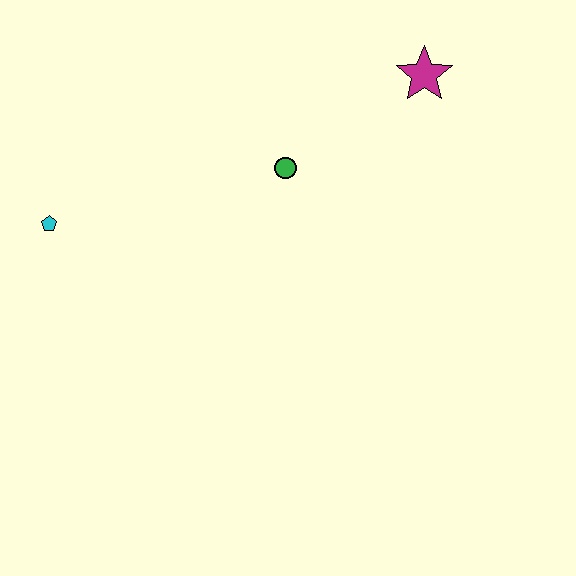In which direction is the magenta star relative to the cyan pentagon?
The magenta star is to the right of the cyan pentagon.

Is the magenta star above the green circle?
Yes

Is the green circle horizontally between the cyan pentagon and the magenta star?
Yes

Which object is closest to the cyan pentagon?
The green circle is closest to the cyan pentagon.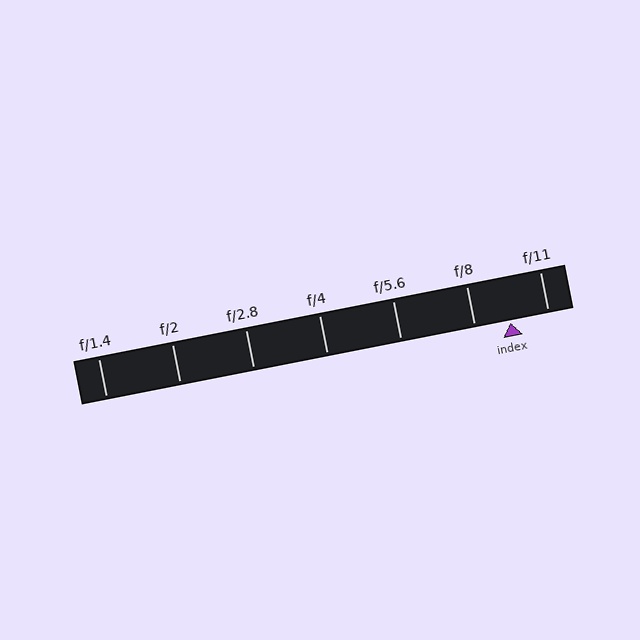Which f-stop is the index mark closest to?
The index mark is closest to f/8.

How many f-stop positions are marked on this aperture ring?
There are 7 f-stop positions marked.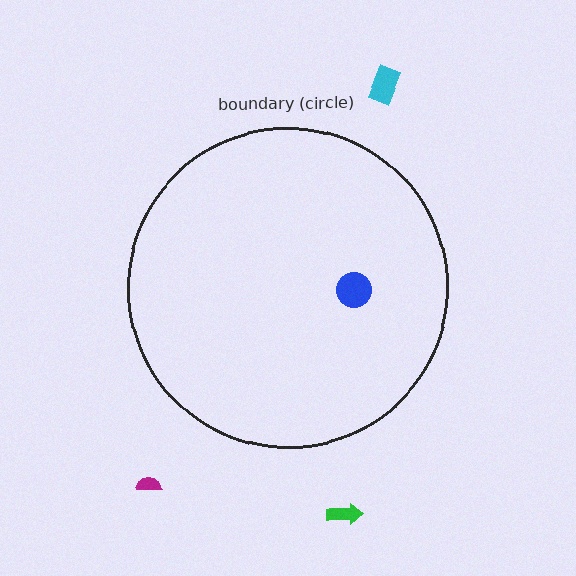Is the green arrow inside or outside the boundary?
Outside.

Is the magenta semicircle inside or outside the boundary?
Outside.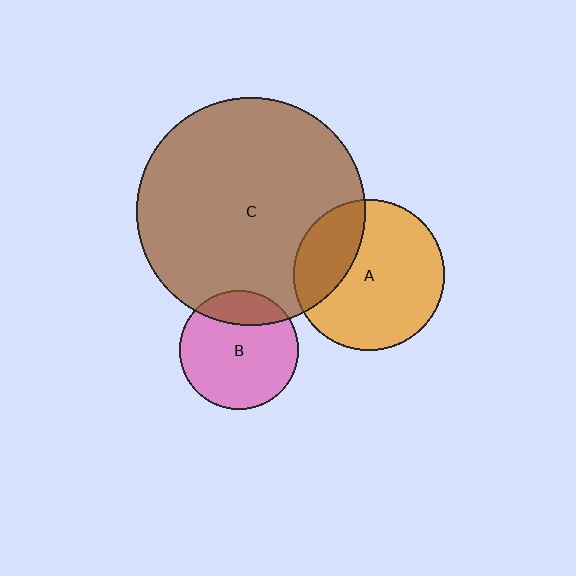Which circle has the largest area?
Circle C (brown).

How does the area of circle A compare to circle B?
Approximately 1.6 times.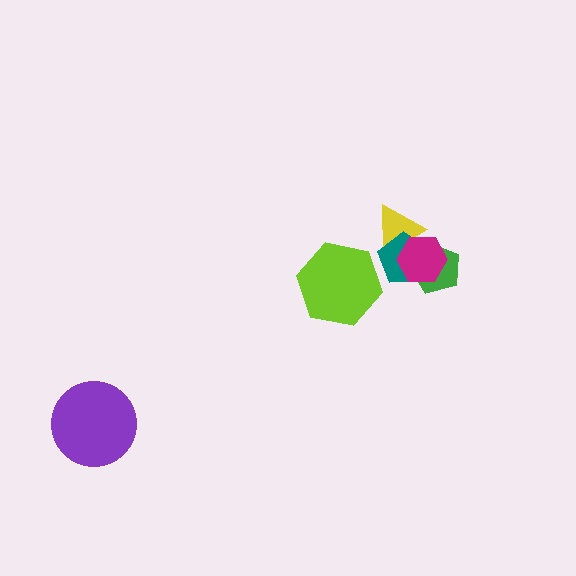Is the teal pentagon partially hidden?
Yes, it is partially covered by another shape.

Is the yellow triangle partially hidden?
Yes, it is partially covered by another shape.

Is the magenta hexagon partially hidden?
No, no other shape covers it.